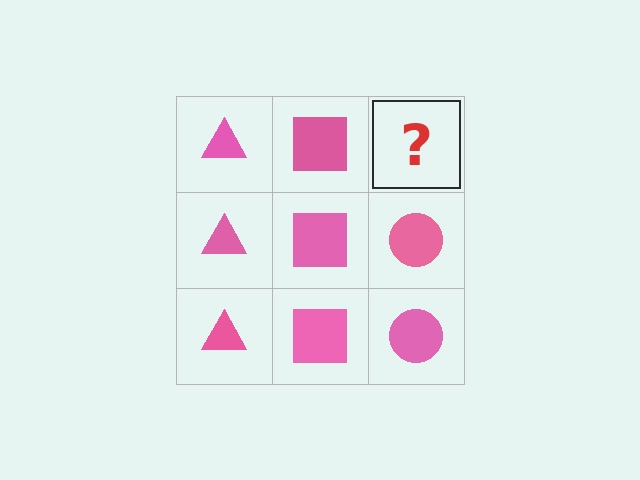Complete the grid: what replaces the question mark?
The question mark should be replaced with a pink circle.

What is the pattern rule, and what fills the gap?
The rule is that each column has a consistent shape. The gap should be filled with a pink circle.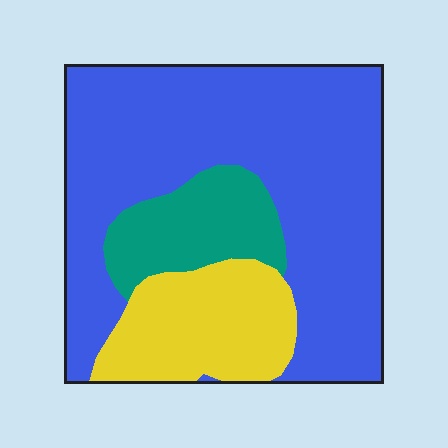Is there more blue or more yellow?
Blue.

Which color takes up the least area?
Teal, at roughly 15%.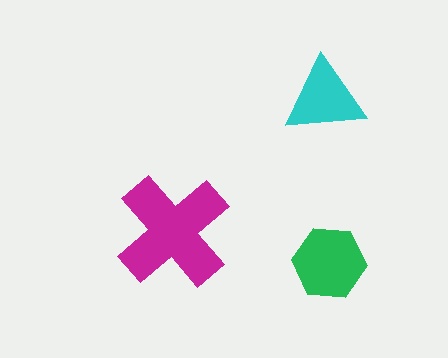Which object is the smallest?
The cyan triangle.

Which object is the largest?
The magenta cross.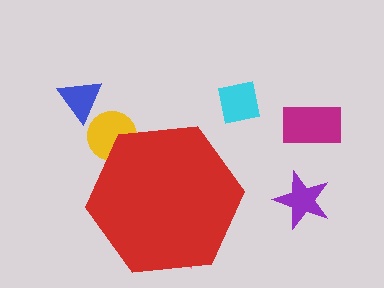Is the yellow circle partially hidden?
Yes, the yellow circle is partially hidden behind the red hexagon.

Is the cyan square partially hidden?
No, the cyan square is fully visible.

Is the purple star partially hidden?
No, the purple star is fully visible.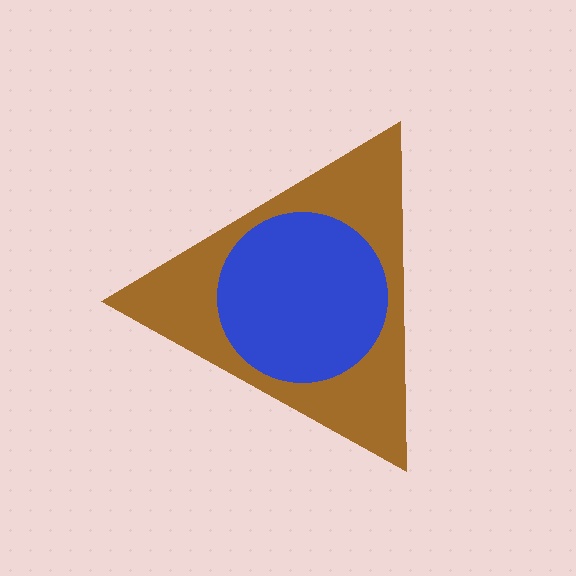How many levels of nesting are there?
2.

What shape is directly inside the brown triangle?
The blue circle.